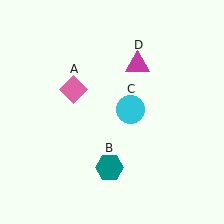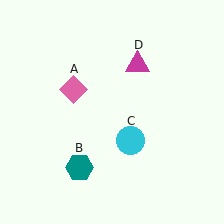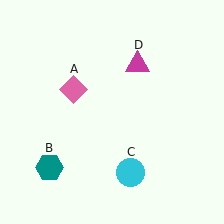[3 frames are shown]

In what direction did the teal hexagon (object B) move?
The teal hexagon (object B) moved left.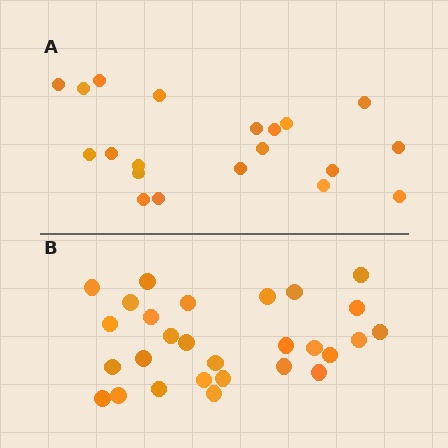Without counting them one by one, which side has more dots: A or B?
Region B (the bottom region) has more dots.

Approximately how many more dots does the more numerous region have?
Region B has roughly 8 or so more dots than region A.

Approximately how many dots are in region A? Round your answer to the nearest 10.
About 20 dots.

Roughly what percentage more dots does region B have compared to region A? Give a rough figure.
About 40% more.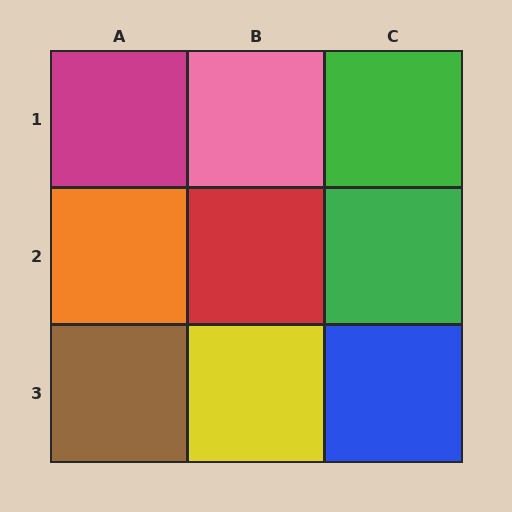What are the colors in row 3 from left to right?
Brown, yellow, blue.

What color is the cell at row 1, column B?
Pink.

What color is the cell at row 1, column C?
Green.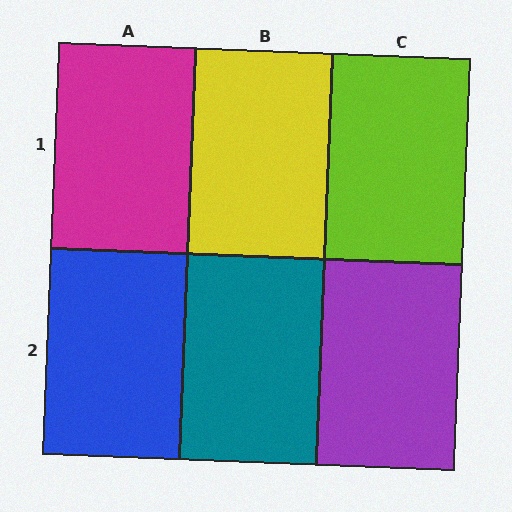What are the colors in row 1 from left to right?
Magenta, yellow, lime.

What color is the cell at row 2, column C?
Purple.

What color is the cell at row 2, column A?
Blue.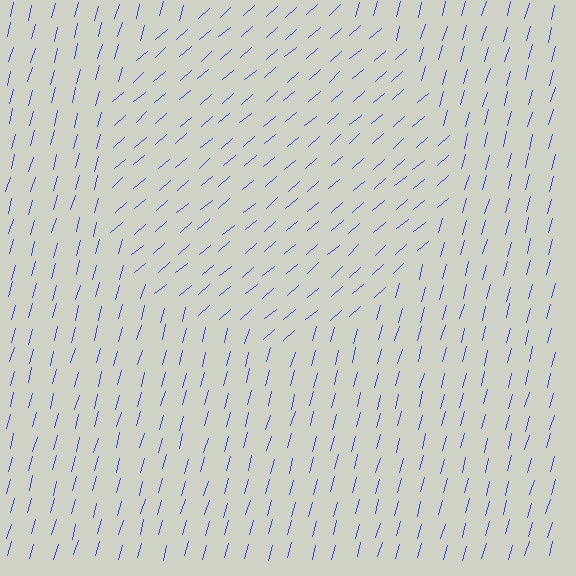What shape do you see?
I see a circle.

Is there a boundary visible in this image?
Yes, there is a texture boundary formed by a change in line orientation.